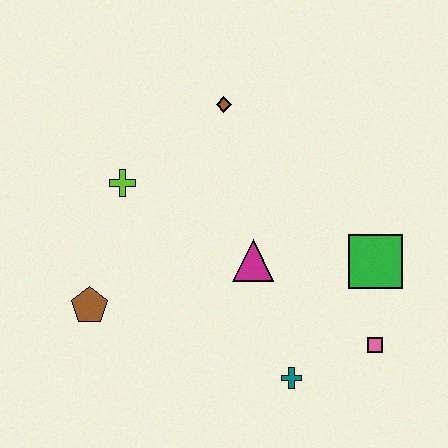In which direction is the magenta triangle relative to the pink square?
The magenta triangle is to the left of the pink square.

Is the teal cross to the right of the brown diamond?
Yes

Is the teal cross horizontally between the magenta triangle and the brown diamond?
No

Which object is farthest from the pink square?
The lime cross is farthest from the pink square.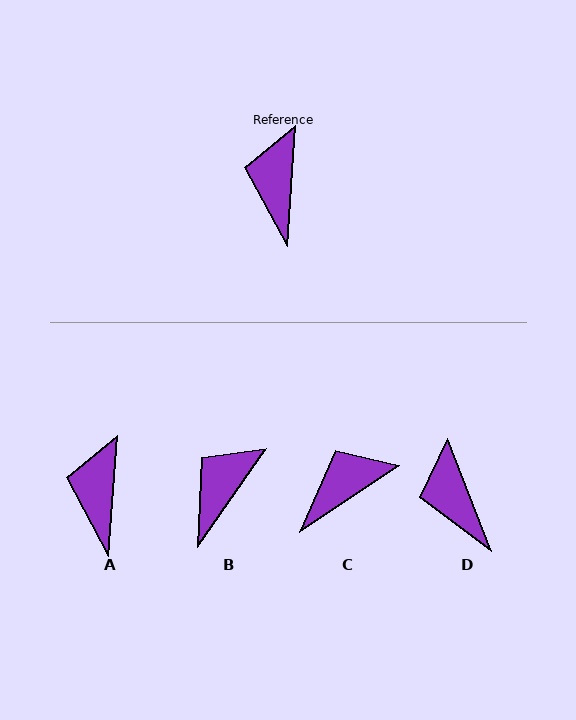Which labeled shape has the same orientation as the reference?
A.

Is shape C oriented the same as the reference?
No, it is off by about 52 degrees.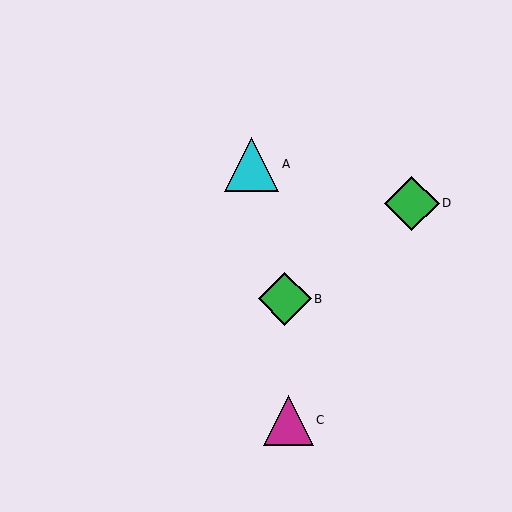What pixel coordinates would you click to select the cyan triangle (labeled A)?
Click at (252, 164) to select the cyan triangle A.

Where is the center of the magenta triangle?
The center of the magenta triangle is at (288, 420).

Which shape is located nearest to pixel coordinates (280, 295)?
The green diamond (labeled B) at (285, 299) is nearest to that location.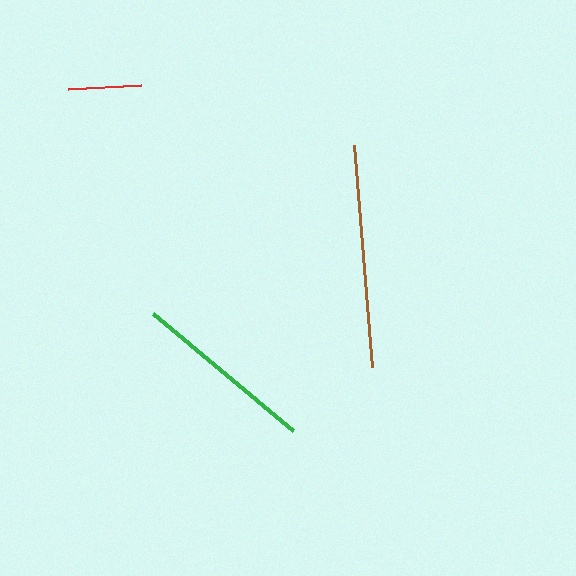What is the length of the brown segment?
The brown segment is approximately 222 pixels long.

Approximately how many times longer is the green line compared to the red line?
The green line is approximately 2.5 times the length of the red line.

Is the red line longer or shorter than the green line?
The green line is longer than the red line.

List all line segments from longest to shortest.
From longest to shortest: brown, green, red.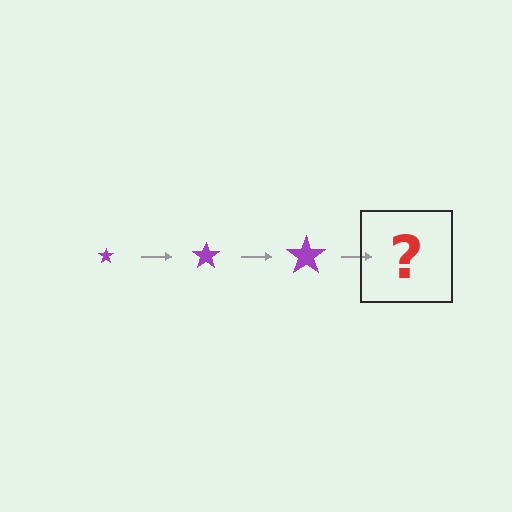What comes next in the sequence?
The next element should be a purple star, larger than the previous one.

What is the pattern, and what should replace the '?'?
The pattern is that the star gets progressively larger each step. The '?' should be a purple star, larger than the previous one.